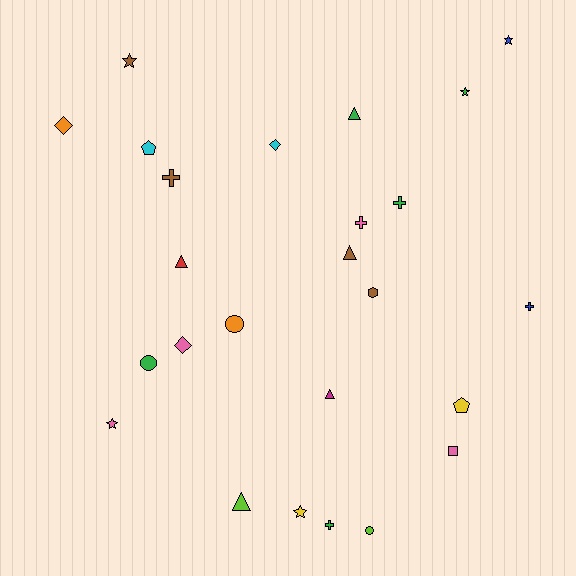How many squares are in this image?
There is 1 square.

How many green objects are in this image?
There are 5 green objects.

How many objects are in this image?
There are 25 objects.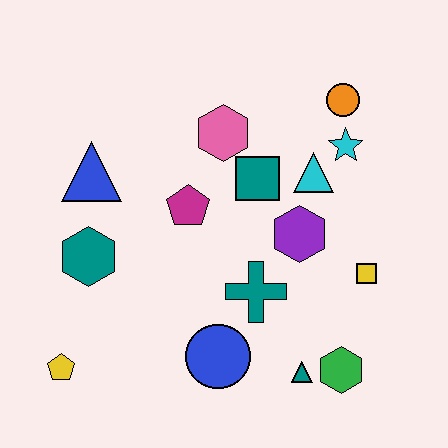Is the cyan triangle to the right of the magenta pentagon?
Yes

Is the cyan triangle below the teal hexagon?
No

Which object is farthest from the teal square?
The yellow pentagon is farthest from the teal square.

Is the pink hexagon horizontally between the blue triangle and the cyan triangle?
Yes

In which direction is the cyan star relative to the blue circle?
The cyan star is above the blue circle.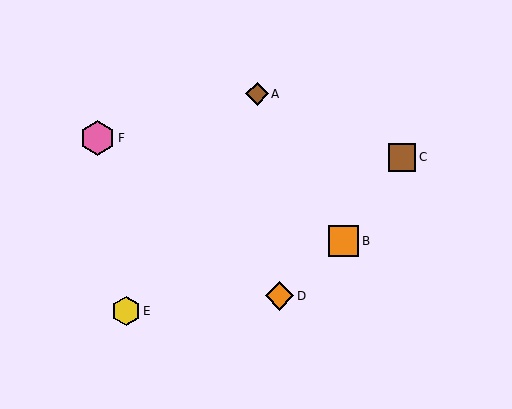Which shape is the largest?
The pink hexagon (labeled F) is the largest.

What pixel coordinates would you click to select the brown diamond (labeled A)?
Click at (257, 94) to select the brown diamond A.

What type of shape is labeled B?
Shape B is an orange square.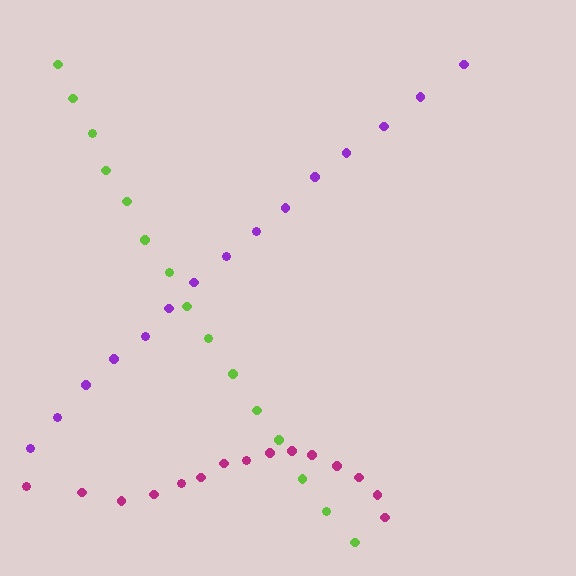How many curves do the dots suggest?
There are 3 distinct paths.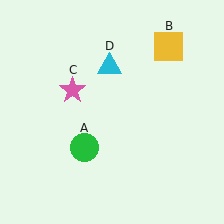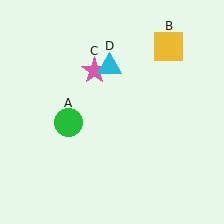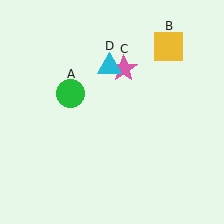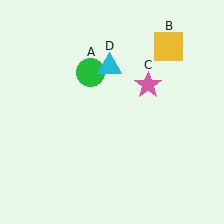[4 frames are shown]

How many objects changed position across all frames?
2 objects changed position: green circle (object A), pink star (object C).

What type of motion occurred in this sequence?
The green circle (object A), pink star (object C) rotated clockwise around the center of the scene.